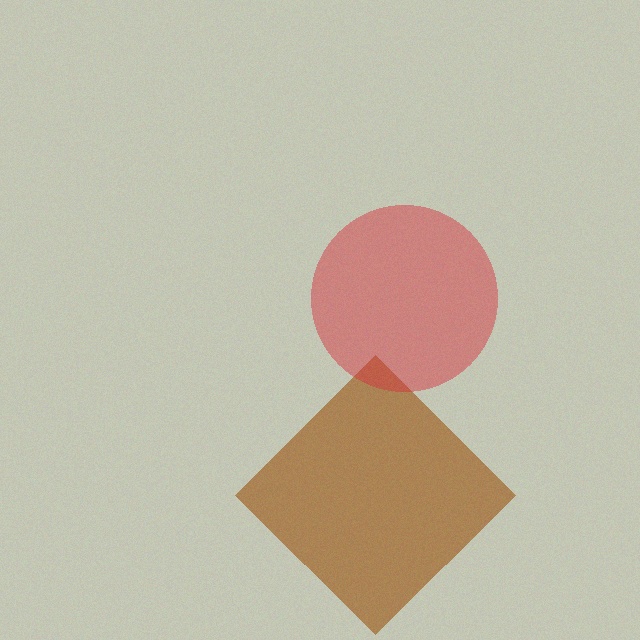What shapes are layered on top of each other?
The layered shapes are: a brown diamond, a red circle.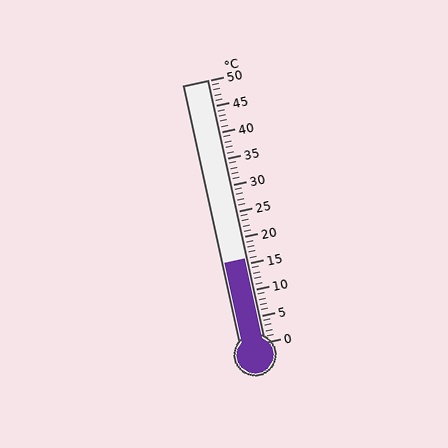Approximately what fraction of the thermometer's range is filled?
The thermometer is filled to approximately 30% of its range.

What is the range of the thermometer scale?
The thermometer scale ranges from 0°C to 50°C.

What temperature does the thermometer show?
The thermometer shows approximately 16°C.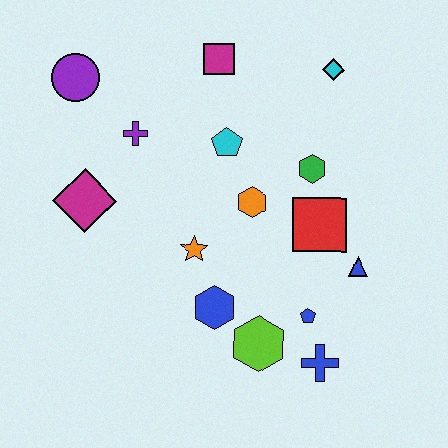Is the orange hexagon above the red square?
Yes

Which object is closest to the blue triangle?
The red square is closest to the blue triangle.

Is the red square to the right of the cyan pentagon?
Yes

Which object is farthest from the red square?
The purple circle is farthest from the red square.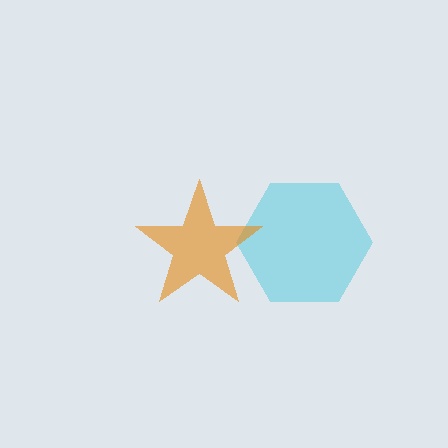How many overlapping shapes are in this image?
There are 2 overlapping shapes in the image.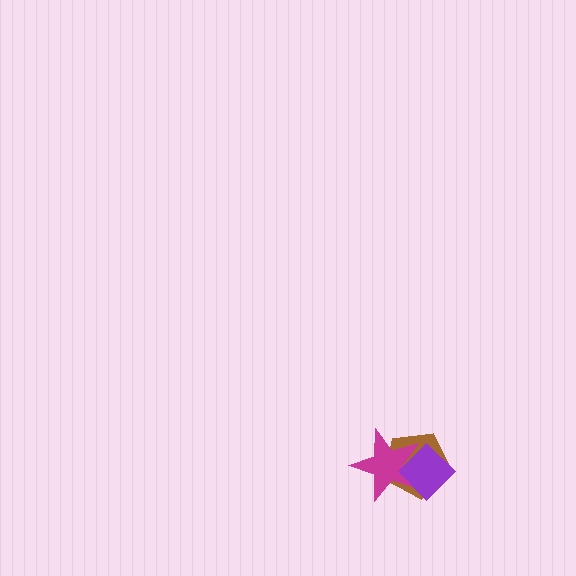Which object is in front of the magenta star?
The purple diamond is in front of the magenta star.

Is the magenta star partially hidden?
Yes, it is partially covered by another shape.